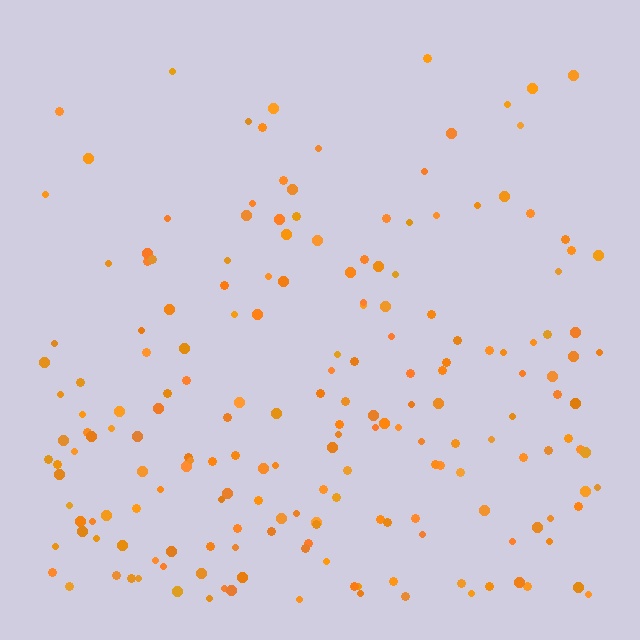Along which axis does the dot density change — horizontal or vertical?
Vertical.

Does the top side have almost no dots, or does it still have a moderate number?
Still a moderate number, just noticeably fewer than the bottom.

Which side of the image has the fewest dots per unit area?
The top.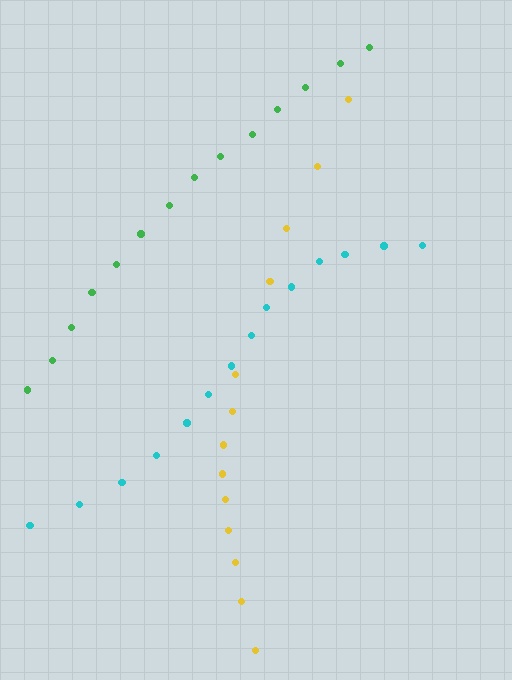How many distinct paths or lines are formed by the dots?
There are 3 distinct paths.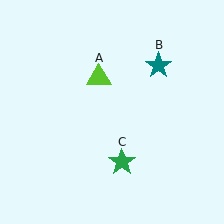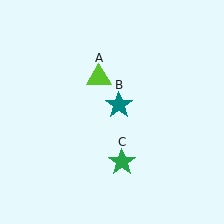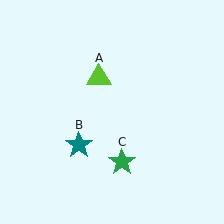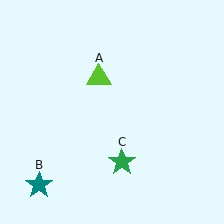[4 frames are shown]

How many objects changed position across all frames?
1 object changed position: teal star (object B).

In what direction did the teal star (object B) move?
The teal star (object B) moved down and to the left.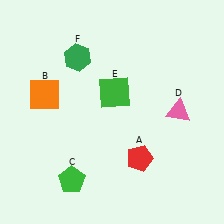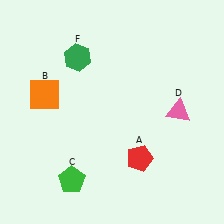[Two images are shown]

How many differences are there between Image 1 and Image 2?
There is 1 difference between the two images.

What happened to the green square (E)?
The green square (E) was removed in Image 2. It was in the top-right area of Image 1.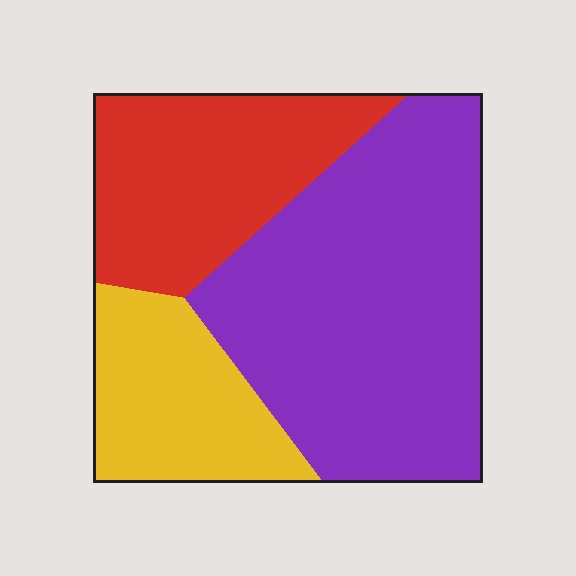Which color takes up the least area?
Yellow, at roughly 20%.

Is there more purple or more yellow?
Purple.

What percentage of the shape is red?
Red covers around 25% of the shape.